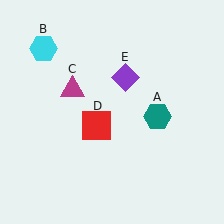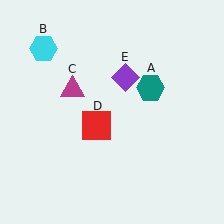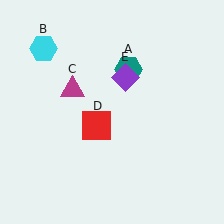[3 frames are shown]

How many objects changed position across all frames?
1 object changed position: teal hexagon (object A).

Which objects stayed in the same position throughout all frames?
Cyan hexagon (object B) and magenta triangle (object C) and red square (object D) and purple diamond (object E) remained stationary.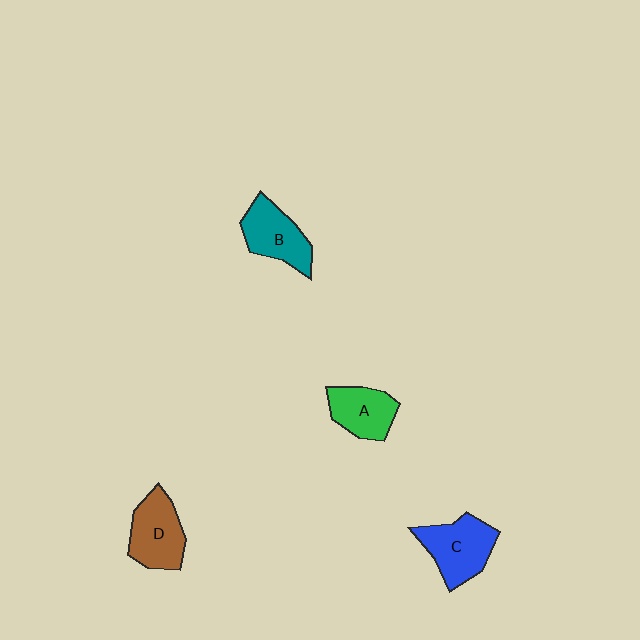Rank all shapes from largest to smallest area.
From largest to smallest: C (blue), D (brown), B (teal), A (green).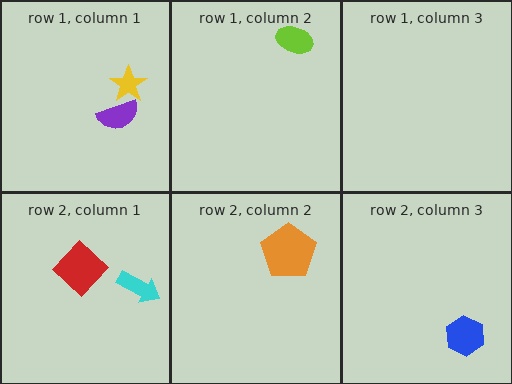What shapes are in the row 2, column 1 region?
The red diamond, the cyan arrow.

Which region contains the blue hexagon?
The row 2, column 3 region.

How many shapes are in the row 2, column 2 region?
1.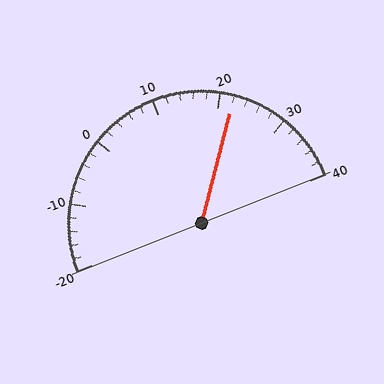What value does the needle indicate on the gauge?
The needle indicates approximately 22.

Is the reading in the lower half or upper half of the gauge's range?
The reading is in the upper half of the range (-20 to 40).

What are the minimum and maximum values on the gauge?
The gauge ranges from -20 to 40.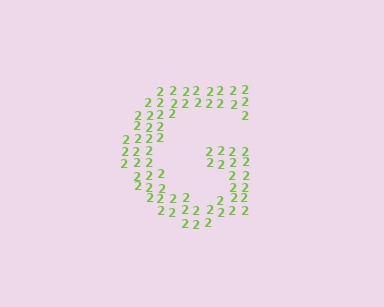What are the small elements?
The small elements are digit 2's.